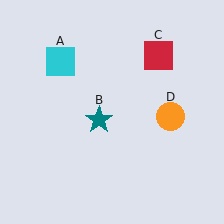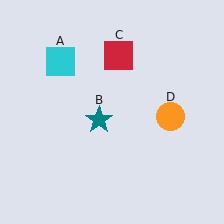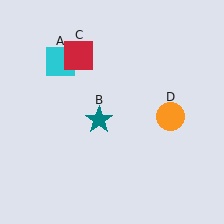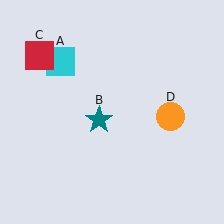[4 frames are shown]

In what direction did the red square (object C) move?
The red square (object C) moved left.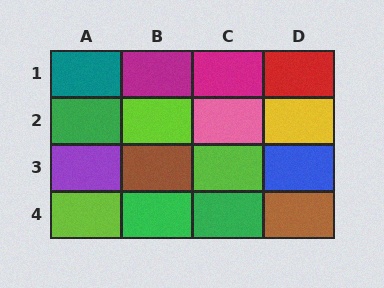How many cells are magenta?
2 cells are magenta.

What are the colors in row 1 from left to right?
Teal, magenta, magenta, red.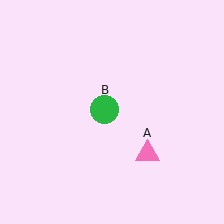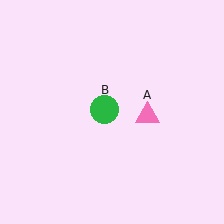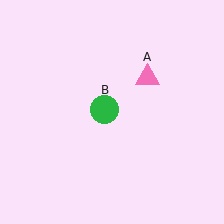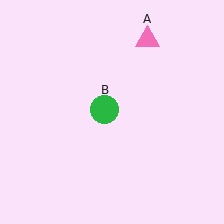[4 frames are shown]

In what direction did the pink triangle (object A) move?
The pink triangle (object A) moved up.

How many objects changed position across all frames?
1 object changed position: pink triangle (object A).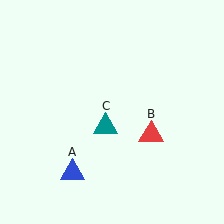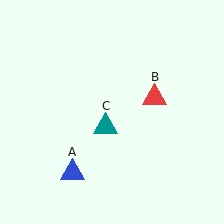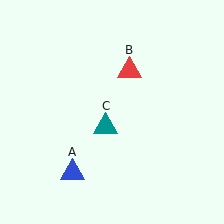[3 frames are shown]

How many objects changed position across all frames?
1 object changed position: red triangle (object B).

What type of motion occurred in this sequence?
The red triangle (object B) rotated counterclockwise around the center of the scene.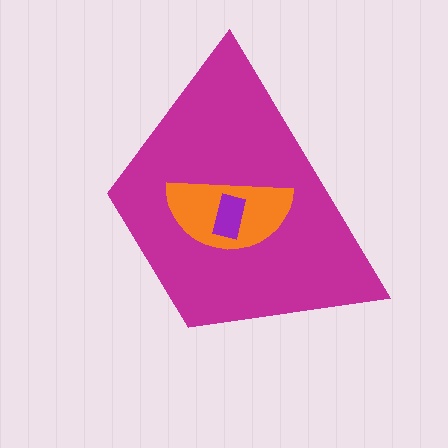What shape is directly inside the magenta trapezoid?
The orange semicircle.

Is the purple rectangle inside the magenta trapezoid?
Yes.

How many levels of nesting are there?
3.